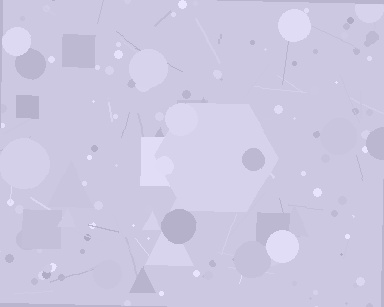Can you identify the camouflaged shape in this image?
The camouflaged shape is a hexagon.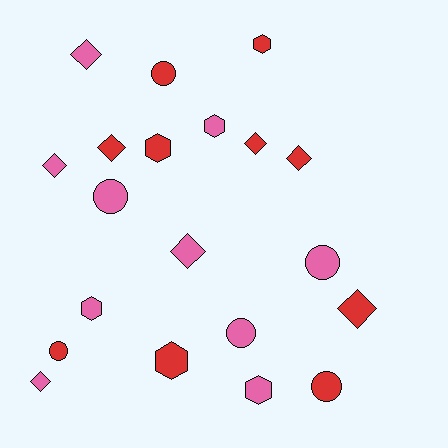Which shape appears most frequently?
Diamond, with 8 objects.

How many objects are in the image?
There are 20 objects.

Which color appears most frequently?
Red, with 10 objects.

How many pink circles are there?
There are 3 pink circles.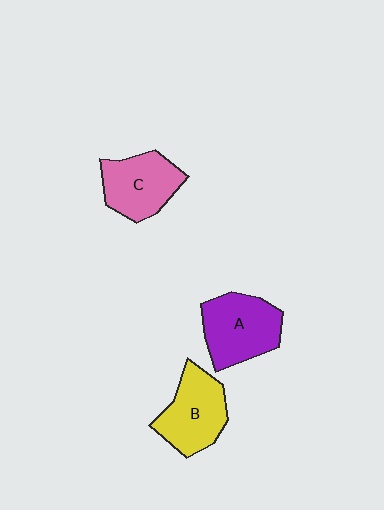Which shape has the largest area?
Shape A (purple).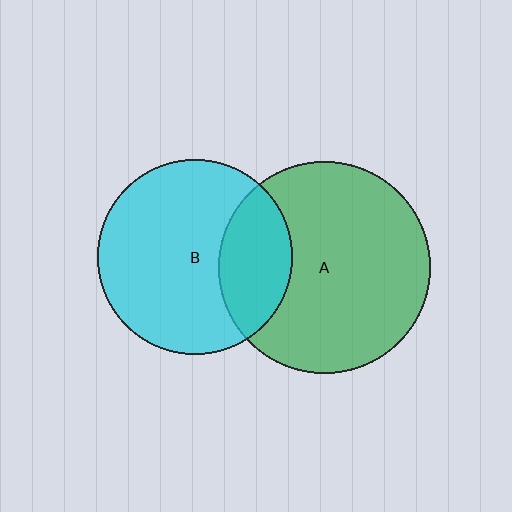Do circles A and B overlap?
Yes.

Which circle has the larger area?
Circle A (green).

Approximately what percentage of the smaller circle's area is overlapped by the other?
Approximately 25%.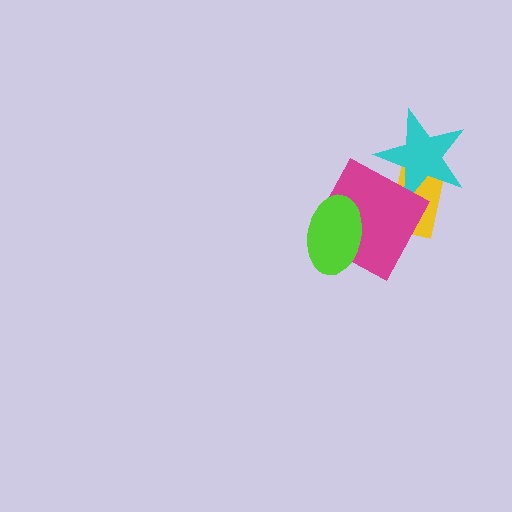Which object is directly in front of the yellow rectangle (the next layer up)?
The cyan star is directly in front of the yellow rectangle.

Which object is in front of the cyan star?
The magenta square is in front of the cyan star.